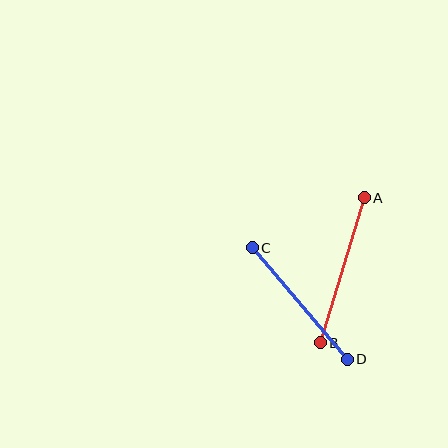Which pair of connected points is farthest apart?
Points A and B are farthest apart.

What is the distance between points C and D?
The distance is approximately 146 pixels.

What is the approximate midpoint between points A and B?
The midpoint is at approximately (342, 270) pixels.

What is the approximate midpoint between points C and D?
The midpoint is at approximately (300, 303) pixels.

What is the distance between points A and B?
The distance is approximately 152 pixels.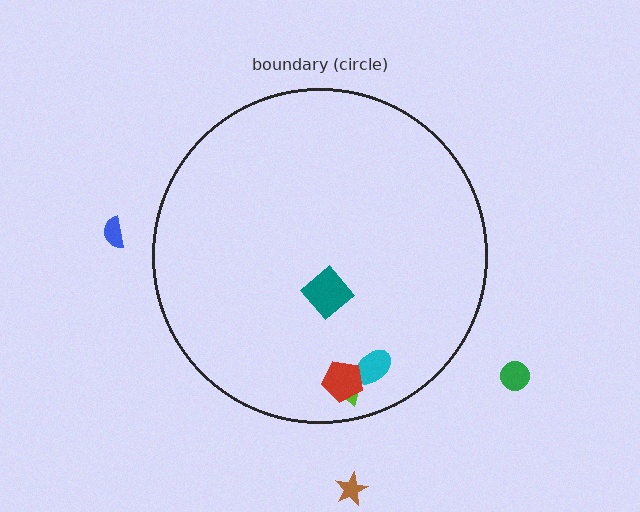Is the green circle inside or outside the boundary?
Outside.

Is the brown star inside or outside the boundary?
Outside.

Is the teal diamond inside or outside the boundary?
Inside.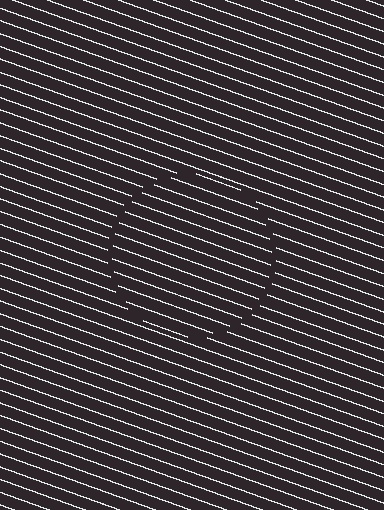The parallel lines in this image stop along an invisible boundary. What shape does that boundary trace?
An illusory circle. The interior of the shape contains the same grating, shifted by half a period — the contour is defined by the phase discontinuity where line-ends from the inner and outer gratings abut.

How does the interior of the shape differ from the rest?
The interior of the shape contains the same grating, shifted by half a period — the contour is defined by the phase discontinuity where line-ends from the inner and outer gratings abut.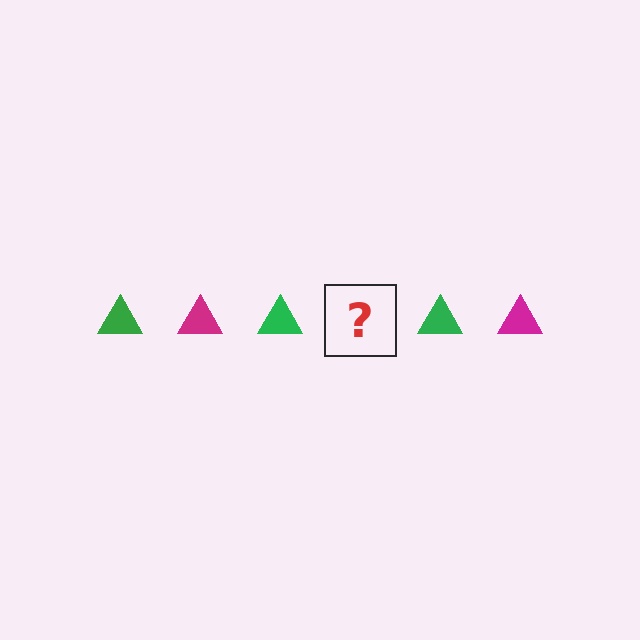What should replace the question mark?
The question mark should be replaced with a magenta triangle.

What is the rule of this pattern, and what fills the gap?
The rule is that the pattern cycles through green, magenta triangles. The gap should be filled with a magenta triangle.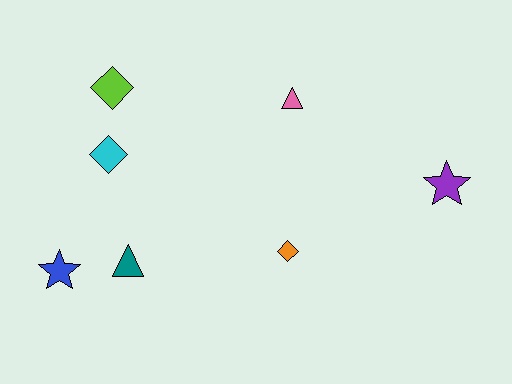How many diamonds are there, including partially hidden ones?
There are 3 diamonds.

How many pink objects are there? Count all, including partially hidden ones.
There is 1 pink object.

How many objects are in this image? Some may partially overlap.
There are 7 objects.